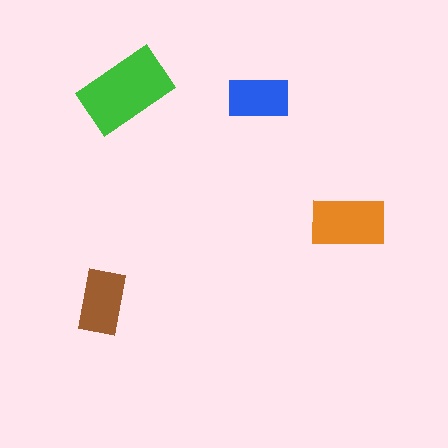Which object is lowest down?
The brown rectangle is bottommost.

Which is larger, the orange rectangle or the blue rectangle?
The orange one.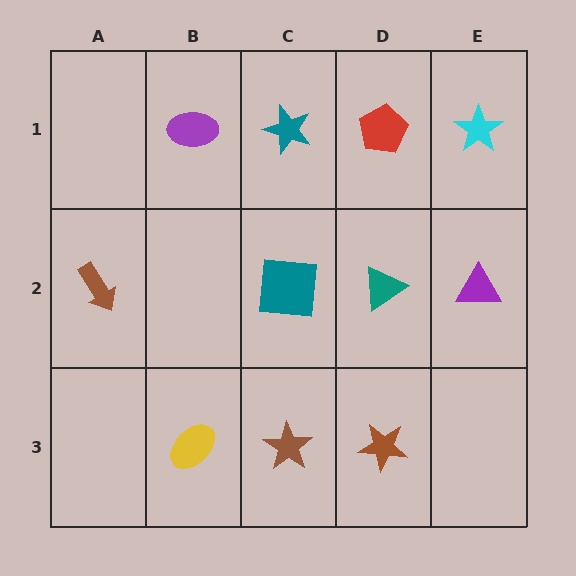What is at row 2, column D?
A teal triangle.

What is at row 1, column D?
A red pentagon.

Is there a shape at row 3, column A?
No, that cell is empty.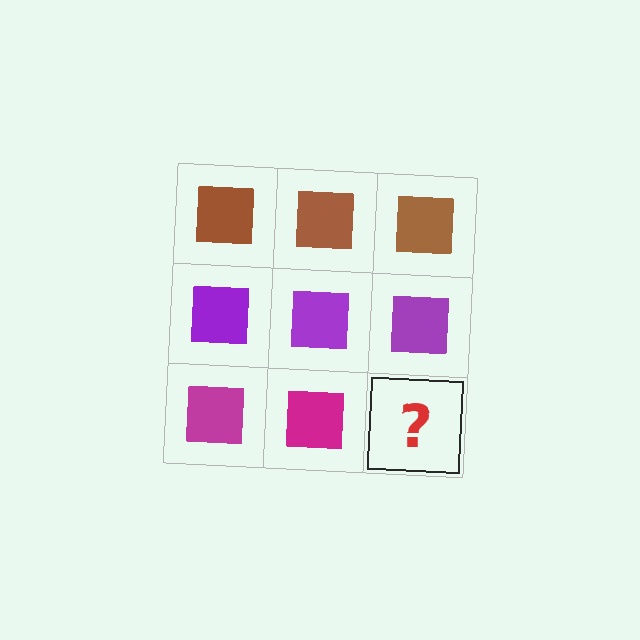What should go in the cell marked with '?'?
The missing cell should contain a magenta square.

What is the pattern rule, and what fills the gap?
The rule is that each row has a consistent color. The gap should be filled with a magenta square.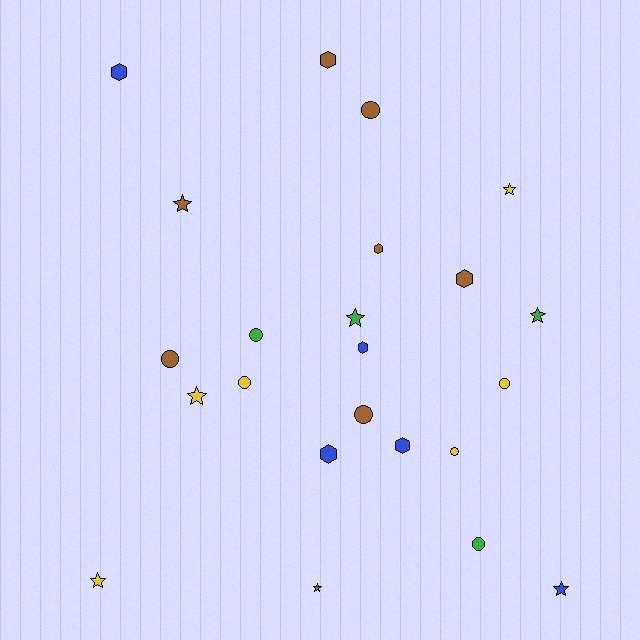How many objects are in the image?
There are 23 objects.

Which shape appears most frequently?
Star, with 8 objects.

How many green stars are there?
There are 2 green stars.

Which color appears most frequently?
Brown, with 8 objects.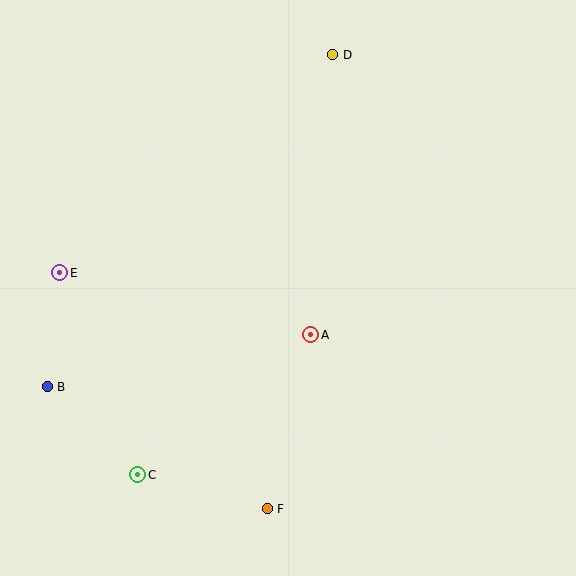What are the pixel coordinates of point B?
Point B is at (47, 387).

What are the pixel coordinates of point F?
Point F is at (267, 509).